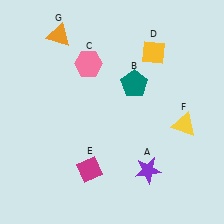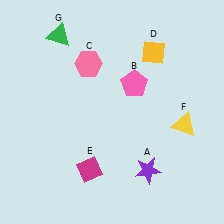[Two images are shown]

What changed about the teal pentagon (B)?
In Image 1, B is teal. In Image 2, it changed to pink.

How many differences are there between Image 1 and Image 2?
There are 2 differences between the two images.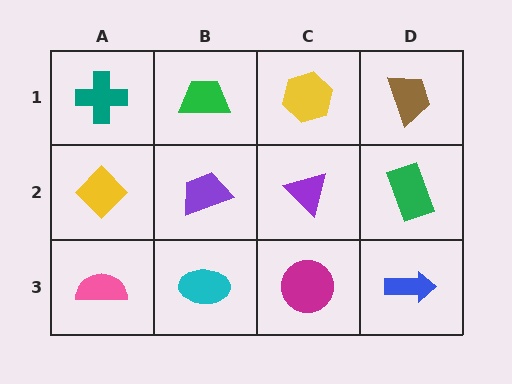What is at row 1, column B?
A green trapezoid.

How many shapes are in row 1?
4 shapes.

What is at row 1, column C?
A yellow hexagon.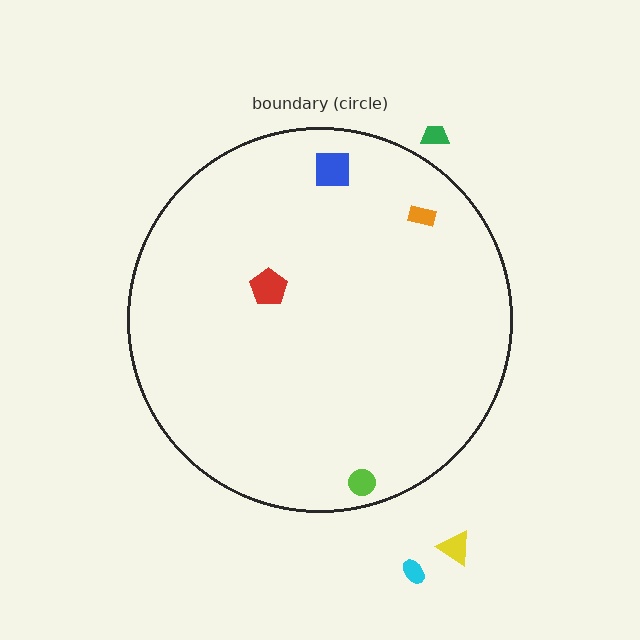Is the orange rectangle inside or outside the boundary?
Inside.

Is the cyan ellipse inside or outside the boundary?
Outside.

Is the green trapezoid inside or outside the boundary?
Outside.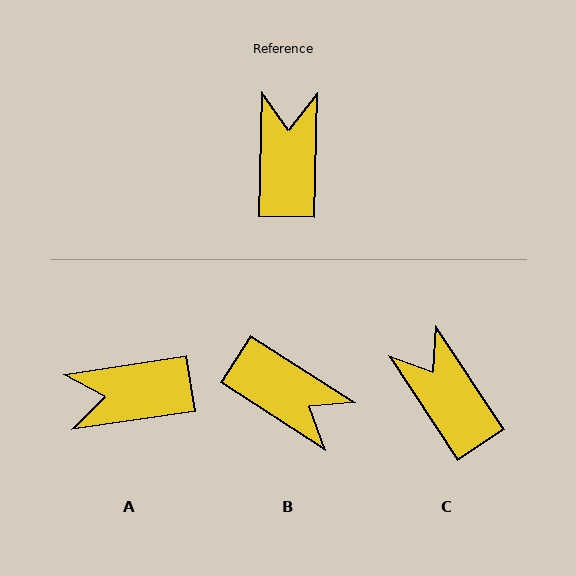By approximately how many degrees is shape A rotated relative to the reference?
Approximately 100 degrees counter-clockwise.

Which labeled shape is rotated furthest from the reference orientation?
B, about 122 degrees away.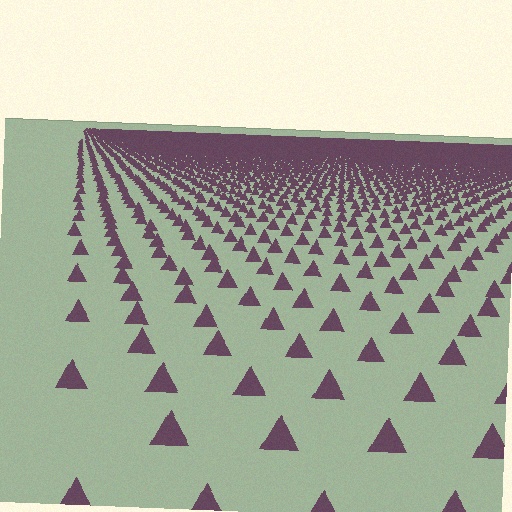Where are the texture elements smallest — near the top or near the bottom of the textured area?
Near the top.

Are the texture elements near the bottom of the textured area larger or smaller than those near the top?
Larger. Near the bottom, elements are closer to the viewer and appear at a bigger on-screen size.